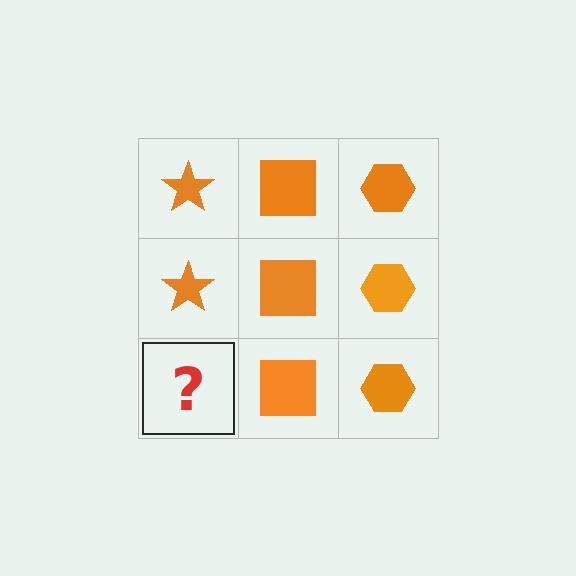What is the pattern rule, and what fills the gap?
The rule is that each column has a consistent shape. The gap should be filled with an orange star.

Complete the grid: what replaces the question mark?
The question mark should be replaced with an orange star.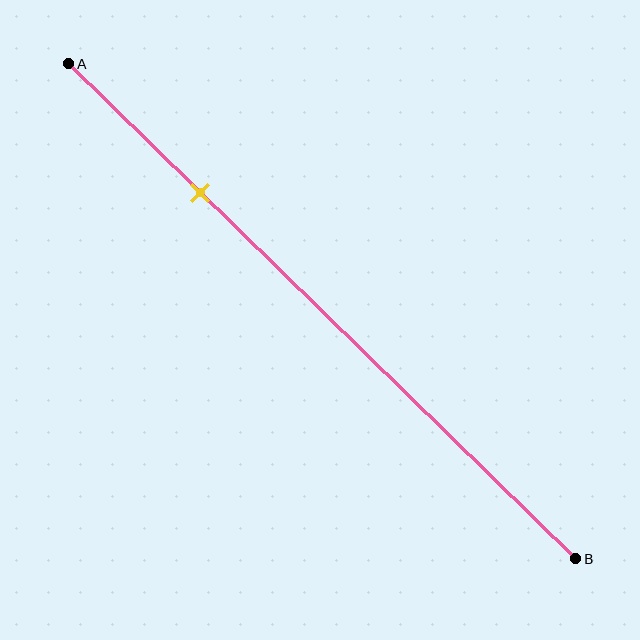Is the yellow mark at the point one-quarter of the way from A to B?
Yes, the mark is approximately at the one-quarter point.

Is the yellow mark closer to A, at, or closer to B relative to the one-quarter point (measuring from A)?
The yellow mark is approximately at the one-quarter point of segment AB.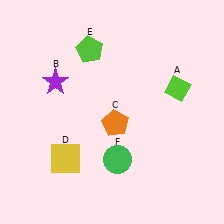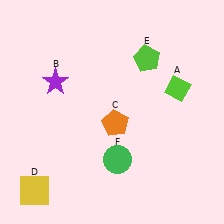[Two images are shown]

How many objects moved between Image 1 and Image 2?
2 objects moved between the two images.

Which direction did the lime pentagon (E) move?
The lime pentagon (E) moved right.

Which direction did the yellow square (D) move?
The yellow square (D) moved down.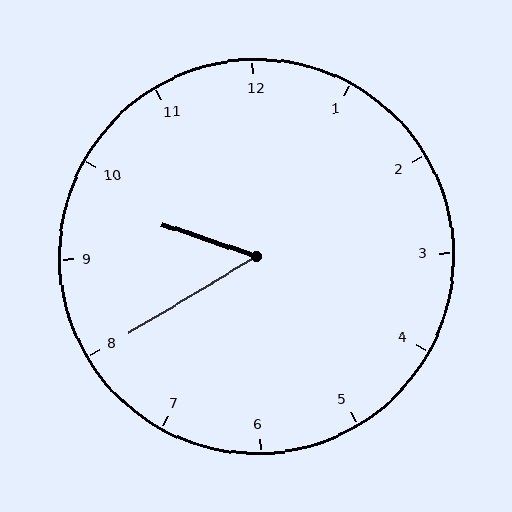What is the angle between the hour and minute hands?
Approximately 50 degrees.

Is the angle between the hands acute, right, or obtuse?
It is acute.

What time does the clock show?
9:40.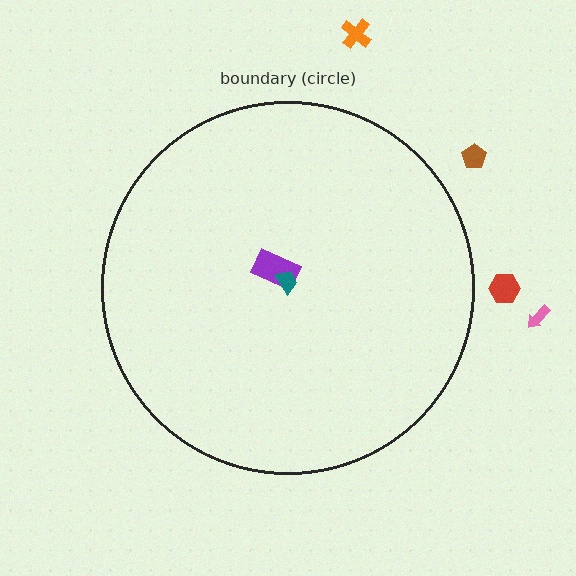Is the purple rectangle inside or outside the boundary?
Inside.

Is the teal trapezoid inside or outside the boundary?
Inside.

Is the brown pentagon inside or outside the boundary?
Outside.